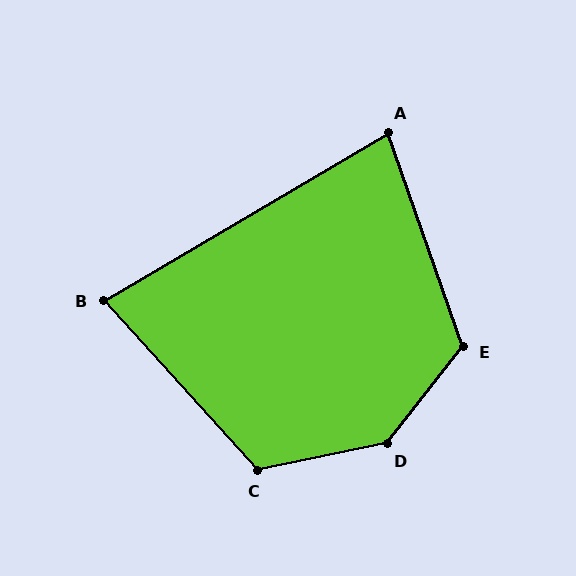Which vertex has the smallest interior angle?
B, at approximately 78 degrees.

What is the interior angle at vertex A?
Approximately 79 degrees (acute).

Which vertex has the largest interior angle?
D, at approximately 139 degrees.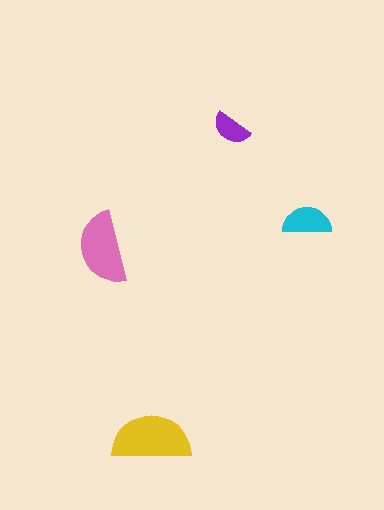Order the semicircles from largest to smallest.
the yellow one, the pink one, the cyan one, the purple one.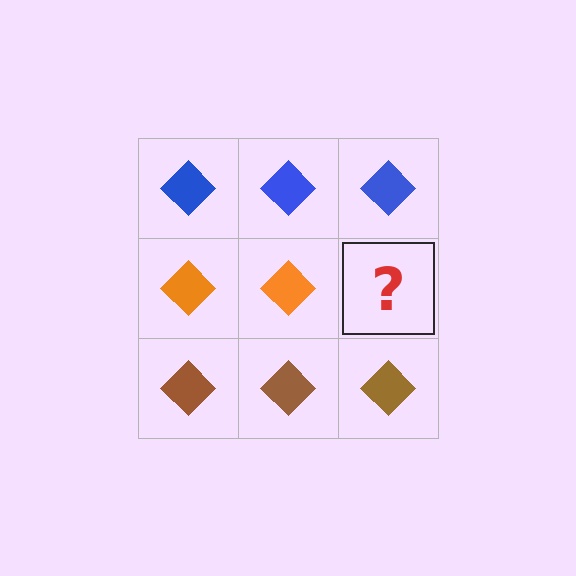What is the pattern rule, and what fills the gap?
The rule is that each row has a consistent color. The gap should be filled with an orange diamond.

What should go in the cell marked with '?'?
The missing cell should contain an orange diamond.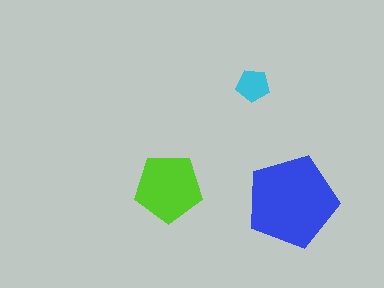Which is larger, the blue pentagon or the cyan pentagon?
The blue one.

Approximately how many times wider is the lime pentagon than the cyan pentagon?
About 2 times wider.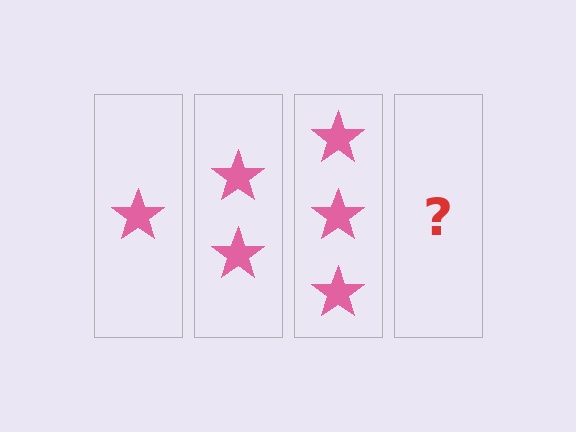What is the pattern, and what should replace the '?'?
The pattern is that each step adds one more star. The '?' should be 4 stars.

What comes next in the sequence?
The next element should be 4 stars.